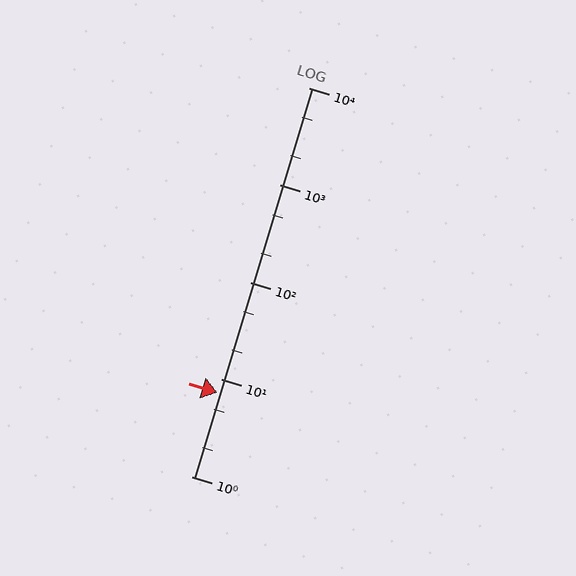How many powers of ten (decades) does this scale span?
The scale spans 4 decades, from 1 to 10000.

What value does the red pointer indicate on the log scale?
The pointer indicates approximately 7.2.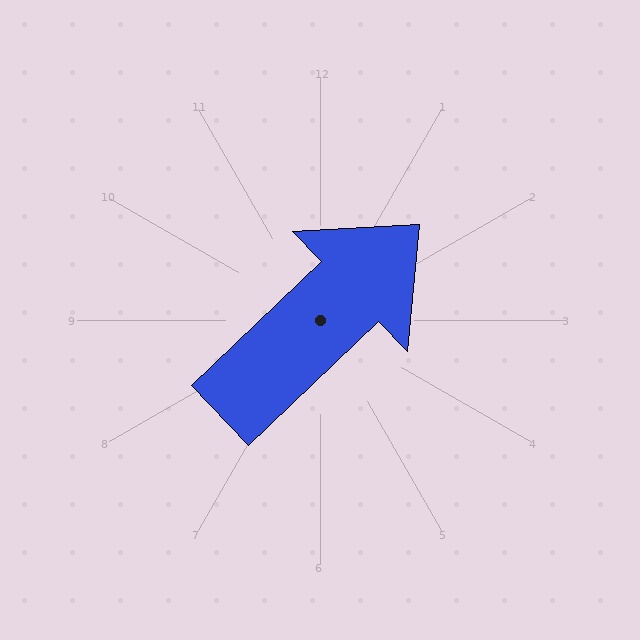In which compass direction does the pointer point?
Northeast.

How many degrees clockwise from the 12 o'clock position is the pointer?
Approximately 46 degrees.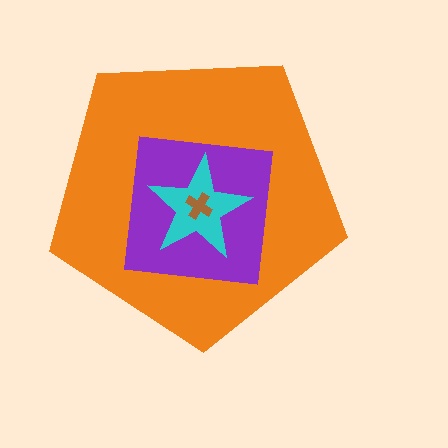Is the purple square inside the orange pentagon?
Yes.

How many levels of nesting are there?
4.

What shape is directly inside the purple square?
The cyan star.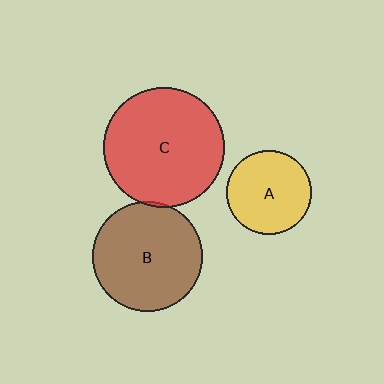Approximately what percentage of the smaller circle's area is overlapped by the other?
Approximately 5%.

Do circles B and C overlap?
Yes.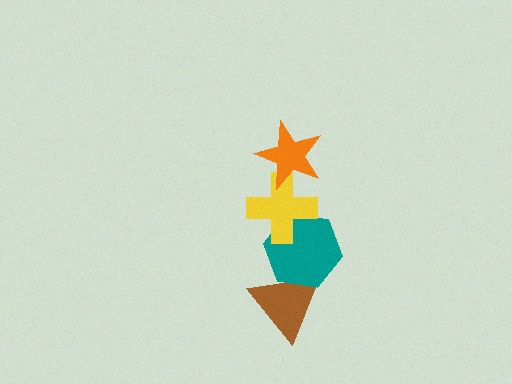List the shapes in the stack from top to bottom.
From top to bottom: the orange star, the yellow cross, the teal hexagon, the brown triangle.